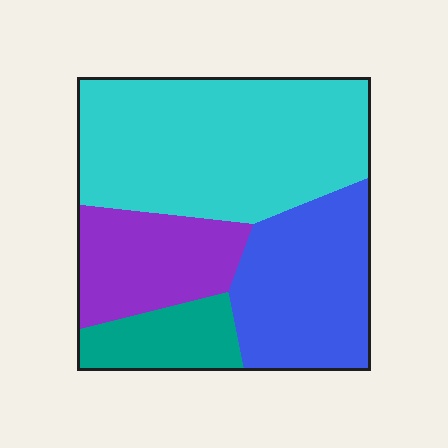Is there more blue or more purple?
Blue.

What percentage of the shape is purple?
Purple takes up about one sixth (1/6) of the shape.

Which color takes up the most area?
Cyan, at roughly 45%.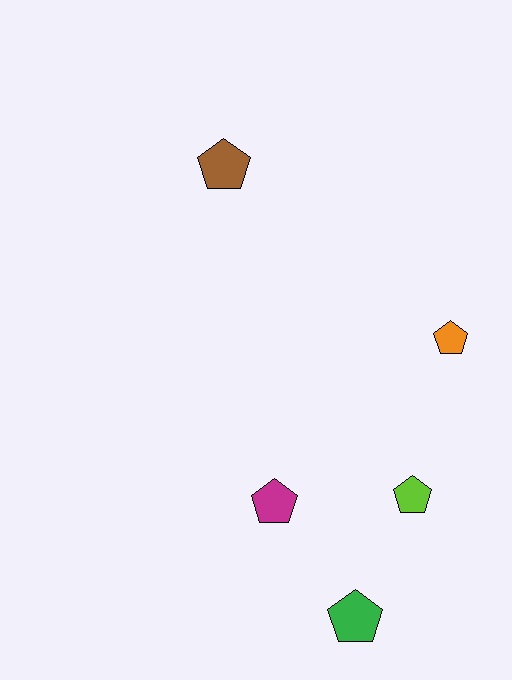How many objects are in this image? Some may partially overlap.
There are 5 objects.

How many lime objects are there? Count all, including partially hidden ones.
There is 1 lime object.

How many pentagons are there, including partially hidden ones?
There are 5 pentagons.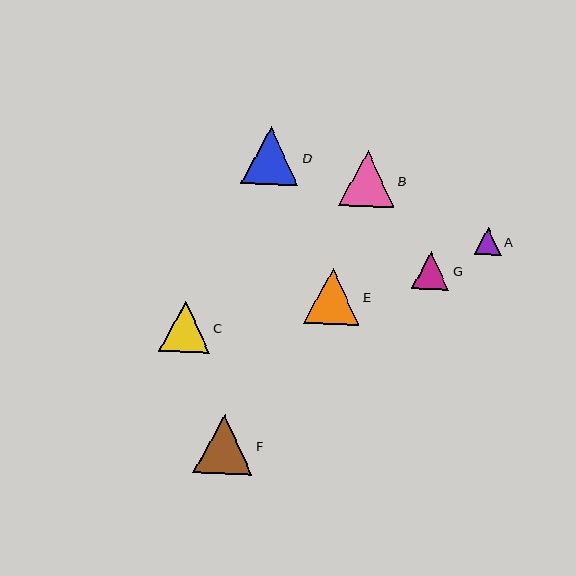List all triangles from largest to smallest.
From largest to smallest: F, D, B, E, C, G, A.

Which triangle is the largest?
Triangle F is the largest with a size of approximately 59 pixels.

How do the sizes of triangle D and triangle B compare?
Triangle D and triangle B are approximately the same size.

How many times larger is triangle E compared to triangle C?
Triangle E is approximately 1.1 times the size of triangle C.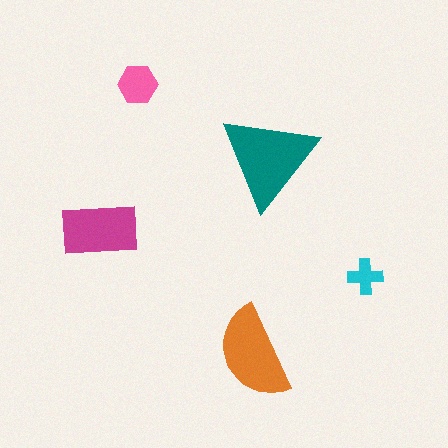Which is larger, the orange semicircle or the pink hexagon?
The orange semicircle.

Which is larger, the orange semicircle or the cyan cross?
The orange semicircle.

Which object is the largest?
The teal triangle.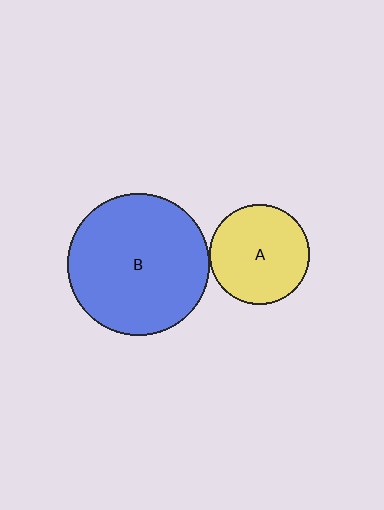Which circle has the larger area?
Circle B (blue).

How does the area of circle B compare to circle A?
Approximately 2.0 times.